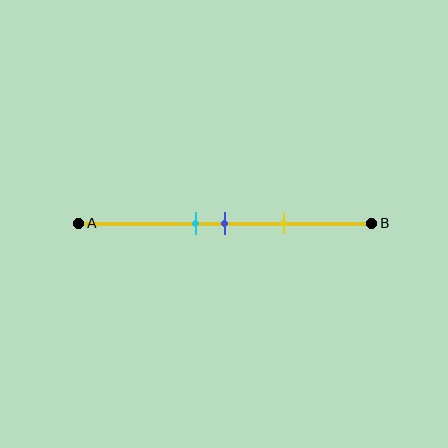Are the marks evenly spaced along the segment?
Yes, the marks are approximately evenly spaced.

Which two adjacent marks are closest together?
The cyan and blue marks are the closest adjacent pair.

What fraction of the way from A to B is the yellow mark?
The yellow mark is approximately 70% (0.7) of the way from A to B.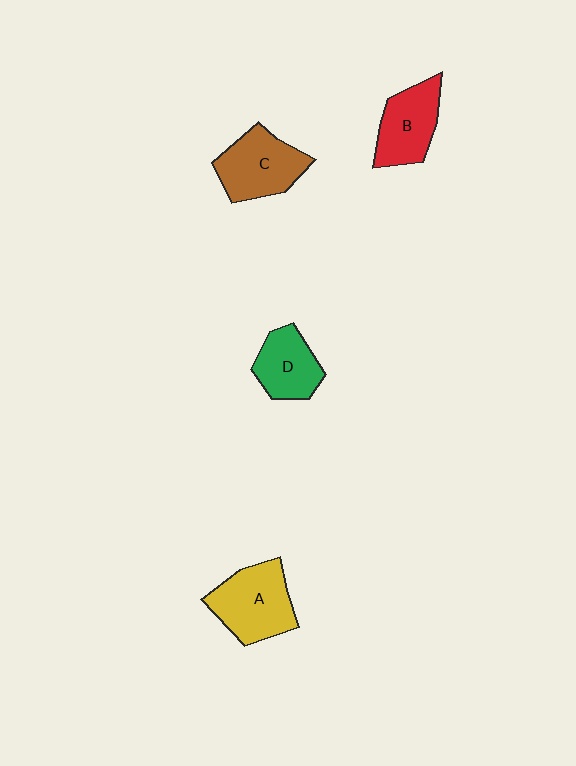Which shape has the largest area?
Shape A (yellow).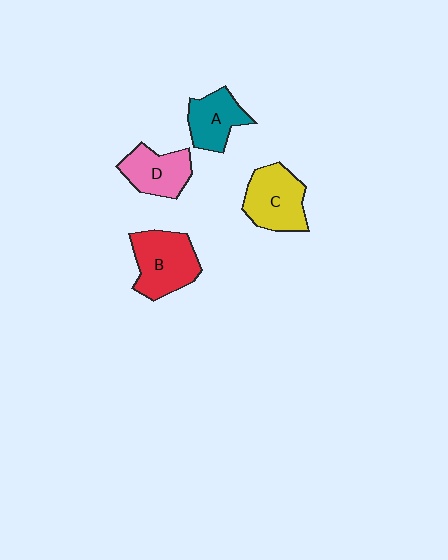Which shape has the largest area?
Shape B (red).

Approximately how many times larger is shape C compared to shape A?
Approximately 1.3 times.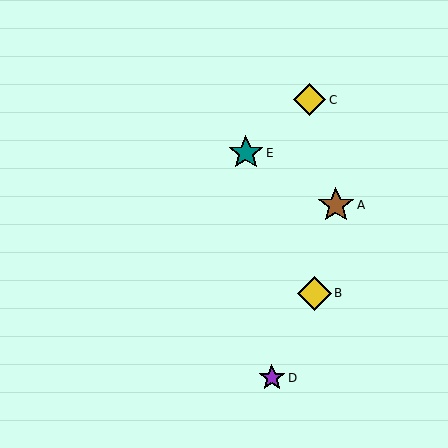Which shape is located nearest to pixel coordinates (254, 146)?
The teal star (labeled E) at (246, 153) is nearest to that location.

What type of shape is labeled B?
Shape B is a yellow diamond.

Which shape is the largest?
The brown star (labeled A) is the largest.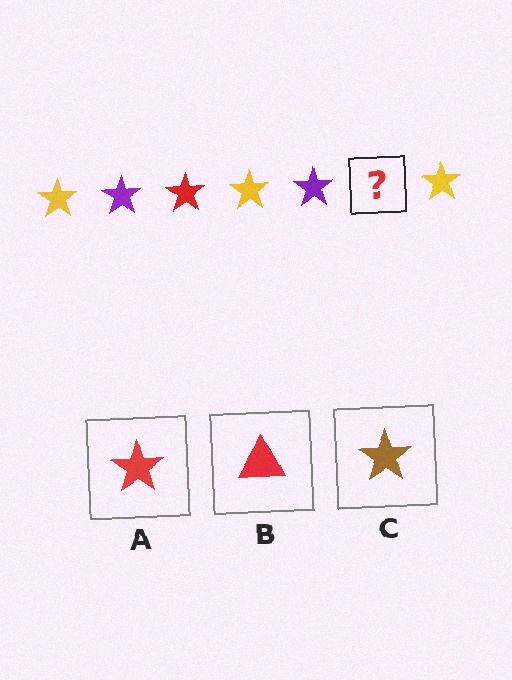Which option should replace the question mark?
Option A.